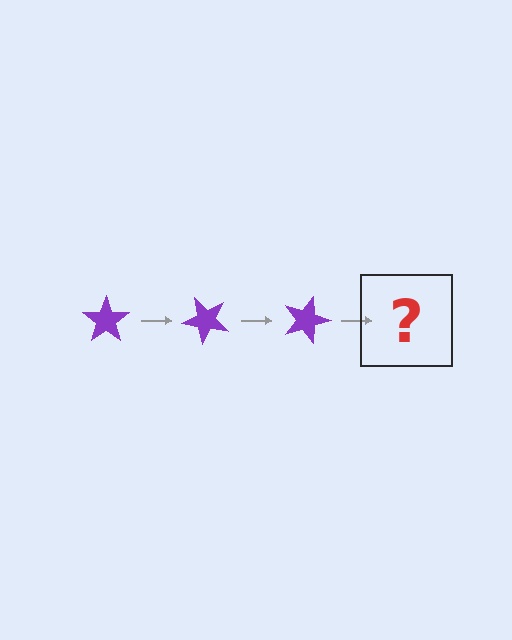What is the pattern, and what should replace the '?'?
The pattern is that the star rotates 45 degrees each step. The '?' should be a purple star rotated 135 degrees.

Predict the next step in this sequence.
The next step is a purple star rotated 135 degrees.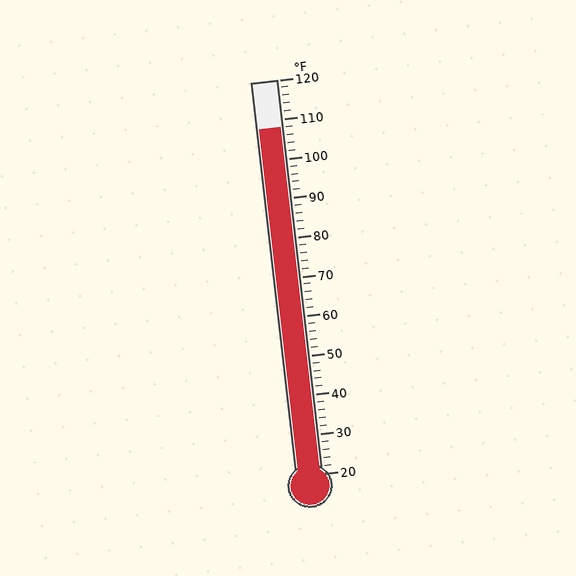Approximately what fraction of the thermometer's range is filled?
The thermometer is filled to approximately 90% of its range.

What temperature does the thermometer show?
The thermometer shows approximately 108°F.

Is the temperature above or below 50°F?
The temperature is above 50°F.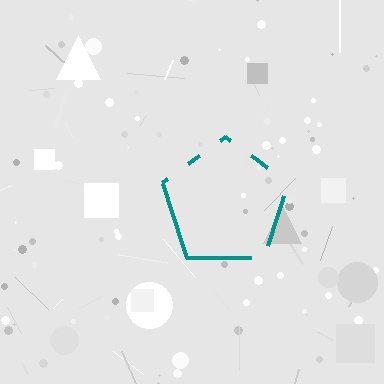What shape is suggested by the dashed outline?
The dashed outline suggests a pentagon.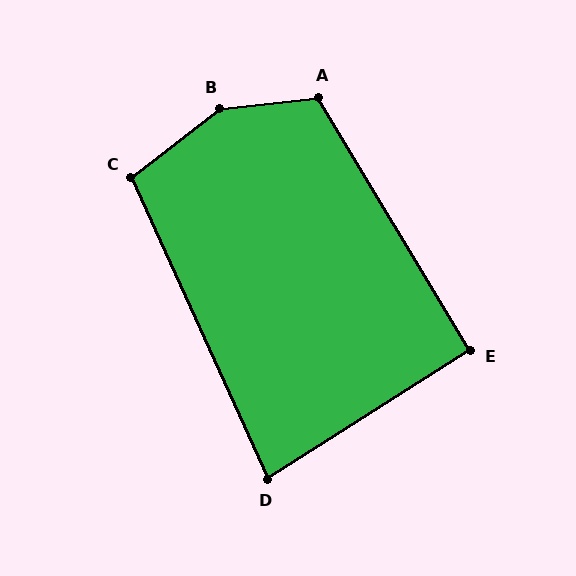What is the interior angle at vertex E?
Approximately 91 degrees (approximately right).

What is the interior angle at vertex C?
Approximately 104 degrees (obtuse).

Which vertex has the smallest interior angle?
D, at approximately 82 degrees.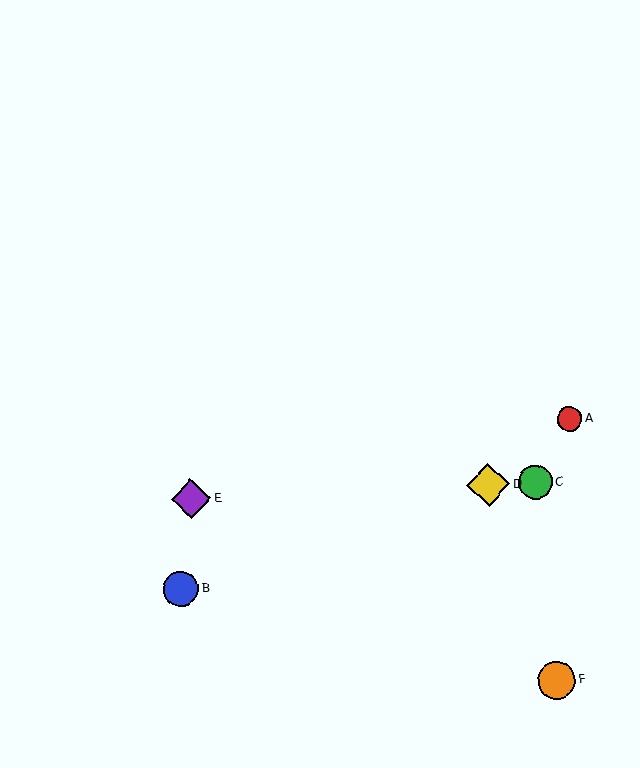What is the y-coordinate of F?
Object F is at y≈680.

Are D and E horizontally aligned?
Yes, both are at y≈485.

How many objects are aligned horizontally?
3 objects (C, D, E) are aligned horizontally.